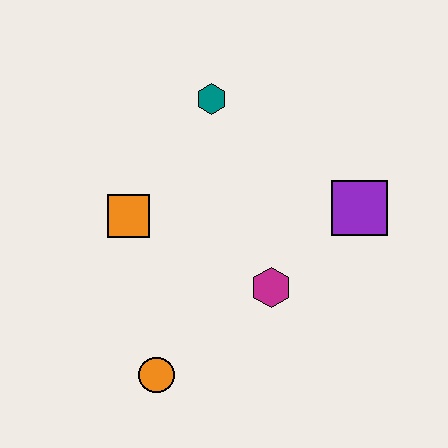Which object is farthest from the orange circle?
The teal hexagon is farthest from the orange circle.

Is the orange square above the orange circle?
Yes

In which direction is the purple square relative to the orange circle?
The purple square is to the right of the orange circle.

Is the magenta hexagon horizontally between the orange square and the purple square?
Yes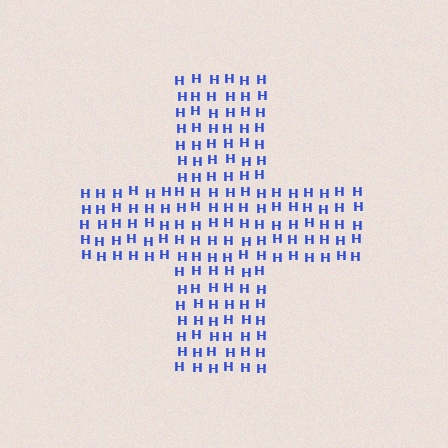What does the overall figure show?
The overall figure shows a cross.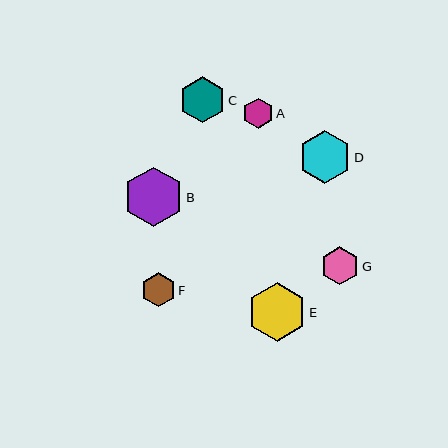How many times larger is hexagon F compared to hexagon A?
Hexagon F is approximately 1.1 times the size of hexagon A.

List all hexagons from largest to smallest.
From largest to smallest: B, E, D, C, G, F, A.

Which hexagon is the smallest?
Hexagon A is the smallest with a size of approximately 30 pixels.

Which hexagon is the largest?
Hexagon B is the largest with a size of approximately 59 pixels.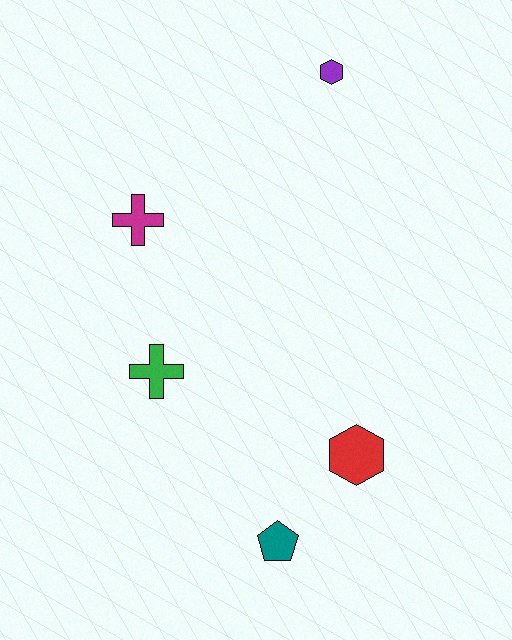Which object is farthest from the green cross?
The purple hexagon is farthest from the green cross.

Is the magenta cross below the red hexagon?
No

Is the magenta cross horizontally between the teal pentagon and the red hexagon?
No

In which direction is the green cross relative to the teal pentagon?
The green cross is above the teal pentagon.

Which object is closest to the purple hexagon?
The magenta cross is closest to the purple hexagon.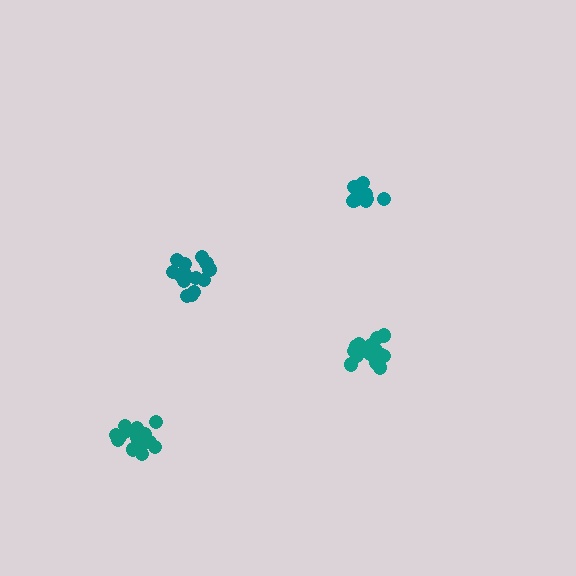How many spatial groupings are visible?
There are 4 spatial groupings.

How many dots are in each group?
Group 1: 15 dots, Group 2: 14 dots, Group 3: 15 dots, Group 4: 19 dots (63 total).